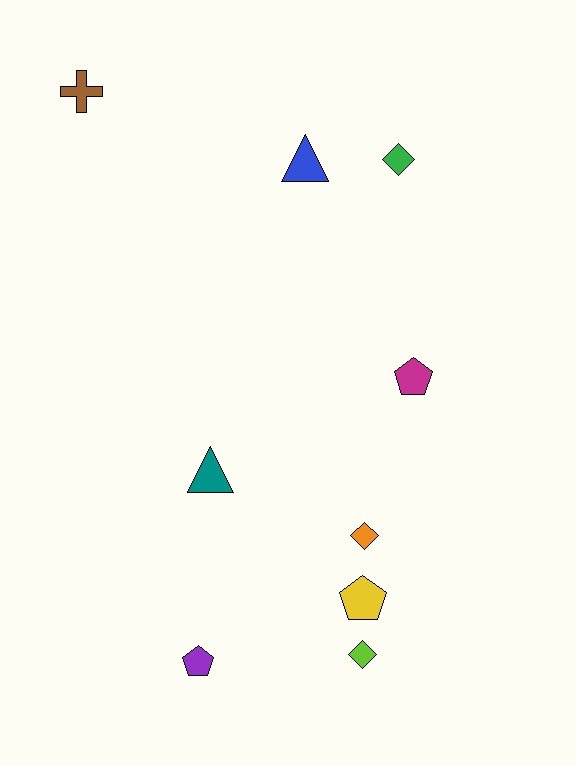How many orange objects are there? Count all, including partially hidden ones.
There is 1 orange object.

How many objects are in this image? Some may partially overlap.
There are 9 objects.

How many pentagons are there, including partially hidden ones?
There are 3 pentagons.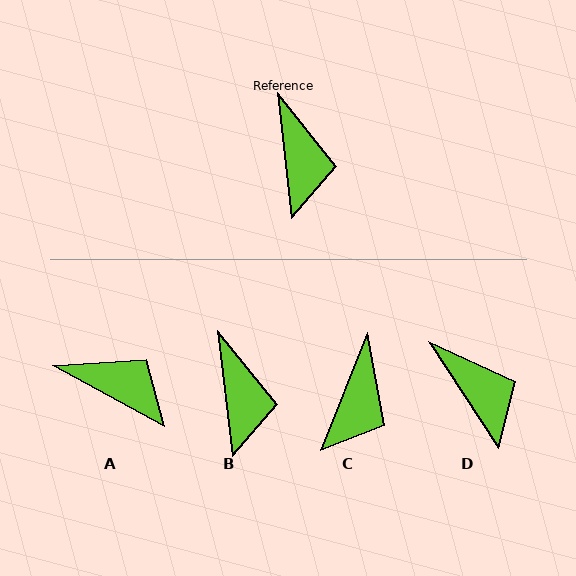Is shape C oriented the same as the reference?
No, it is off by about 28 degrees.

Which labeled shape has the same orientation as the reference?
B.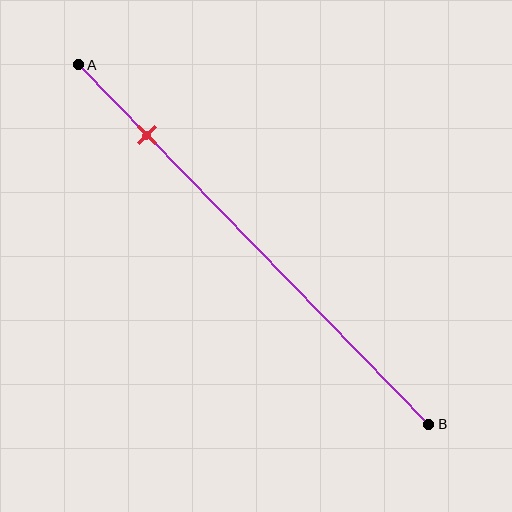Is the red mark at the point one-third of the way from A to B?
No, the mark is at about 20% from A, not at the 33% one-third point.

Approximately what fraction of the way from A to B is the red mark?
The red mark is approximately 20% of the way from A to B.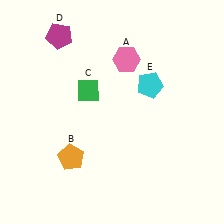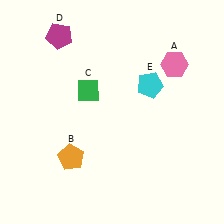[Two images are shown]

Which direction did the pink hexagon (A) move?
The pink hexagon (A) moved right.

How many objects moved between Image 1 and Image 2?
1 object moved between the two images.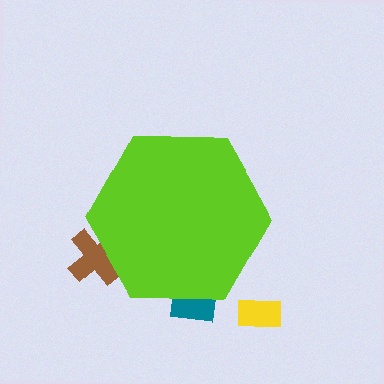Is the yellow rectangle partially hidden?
No, the yellow rectangle is fully visible.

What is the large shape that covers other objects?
A lime hexagon.